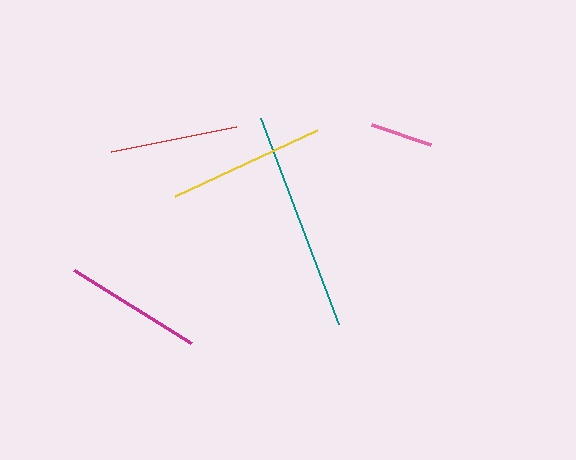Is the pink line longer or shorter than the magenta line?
The magenta line is longer than the pink line.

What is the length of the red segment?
The red segment is approximately 128 pixels long.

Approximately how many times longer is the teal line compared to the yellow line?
The teal line is approximately 1.4 times the length of the yellow line.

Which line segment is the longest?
The teal line is the longest at approximately 220 pixels.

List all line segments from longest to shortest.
From longest to shortest: teal, yellow, magenta, red, pink.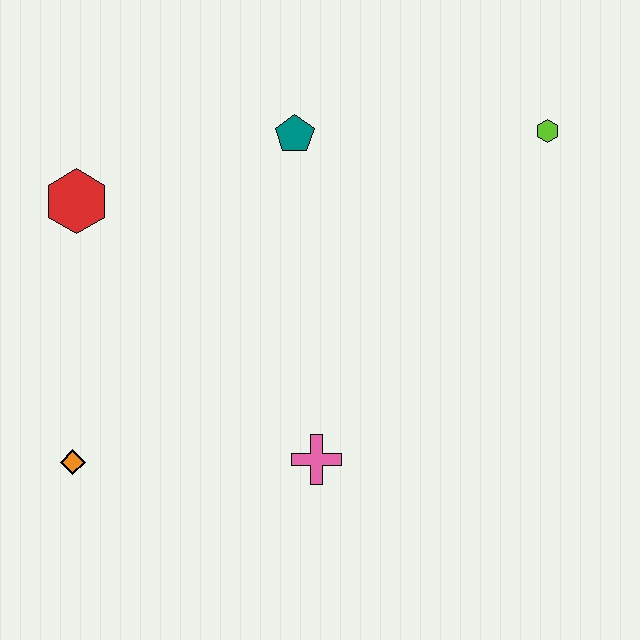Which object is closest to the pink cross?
The orange diamond is closest to the pink cross.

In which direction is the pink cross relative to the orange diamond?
The pink cross is to the right of the orange diamond.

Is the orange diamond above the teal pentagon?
No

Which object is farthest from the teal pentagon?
The orange diamond is farthest from the teal pentagon.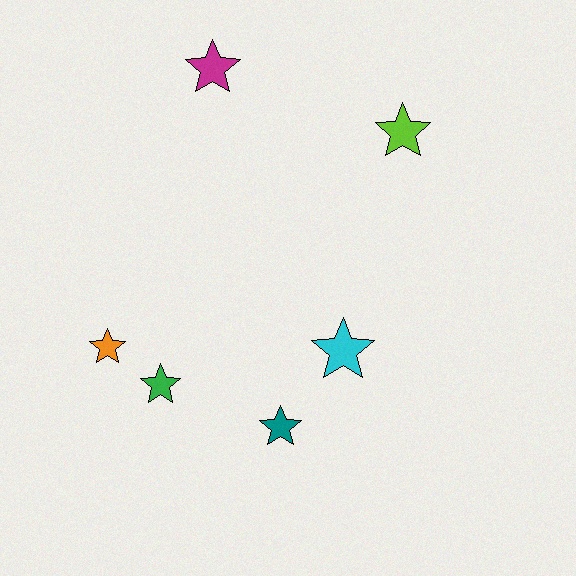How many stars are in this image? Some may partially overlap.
There are 6 stars.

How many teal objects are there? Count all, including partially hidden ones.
There is 1 teal object.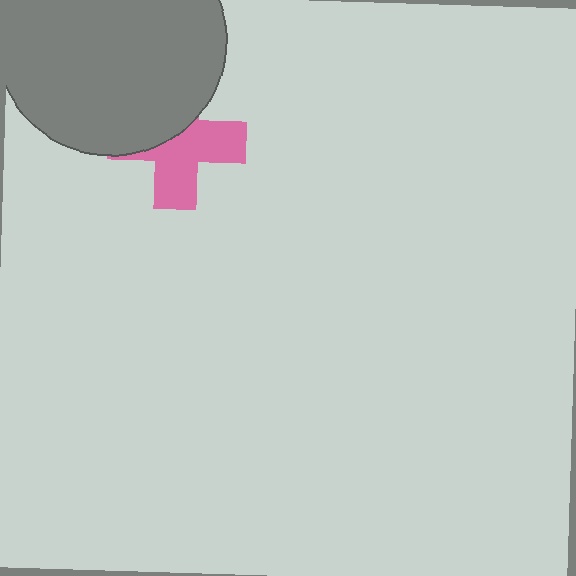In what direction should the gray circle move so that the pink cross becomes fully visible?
The gray circle should move up. That is the shortest direction to clear the overlap and leave the pink cross fully visible.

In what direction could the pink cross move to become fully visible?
The pink cross could move down. That would shift it out from behind the gray circle entirely.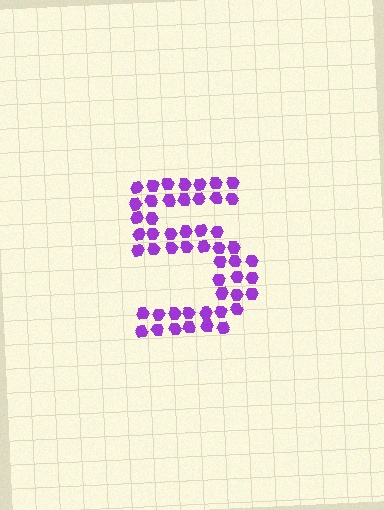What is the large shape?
The large shape is the digit 5.